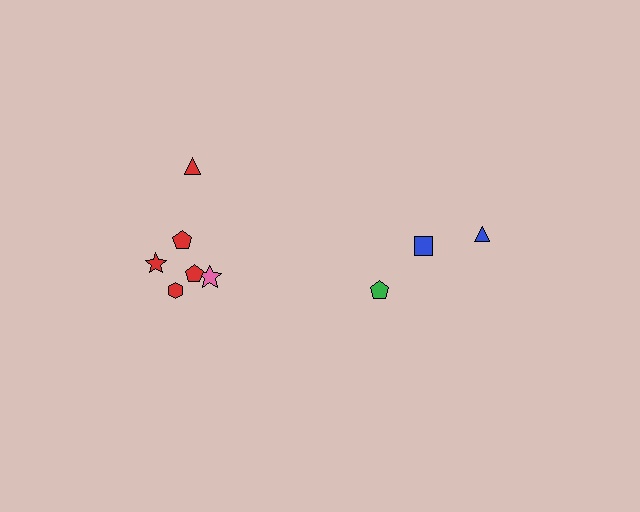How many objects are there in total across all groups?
There are 9 objects.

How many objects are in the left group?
There are 6 objects.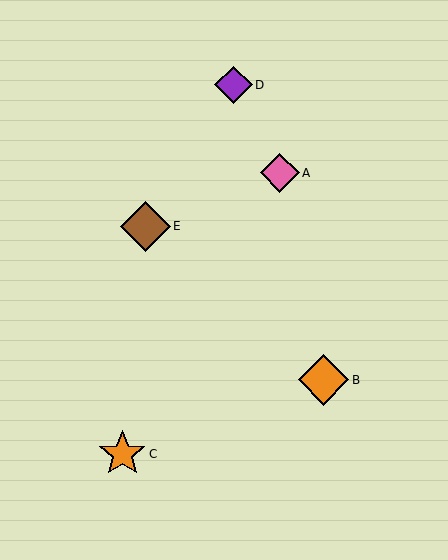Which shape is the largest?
The orange diamond (labeled B) is the largest.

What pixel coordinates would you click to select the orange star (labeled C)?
Click at (122, 454) to select the orange star C.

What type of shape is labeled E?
Shape E is a brown diamond.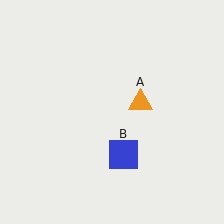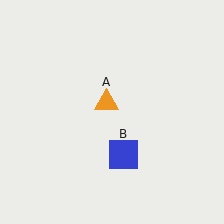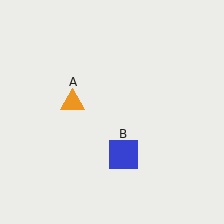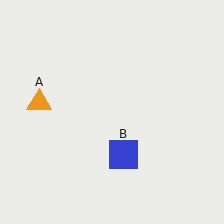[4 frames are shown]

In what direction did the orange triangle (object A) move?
The orange triangle (object A) moved left.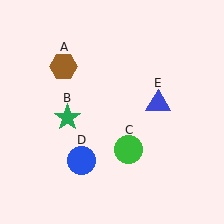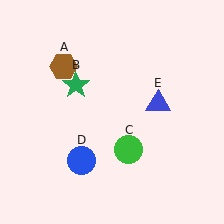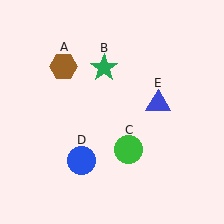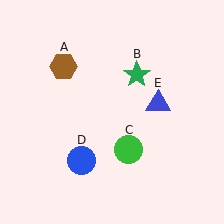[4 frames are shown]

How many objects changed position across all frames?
1 object changed position: green star (object B).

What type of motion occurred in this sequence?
The green star (object B) rotated clockwise around the center of the scene.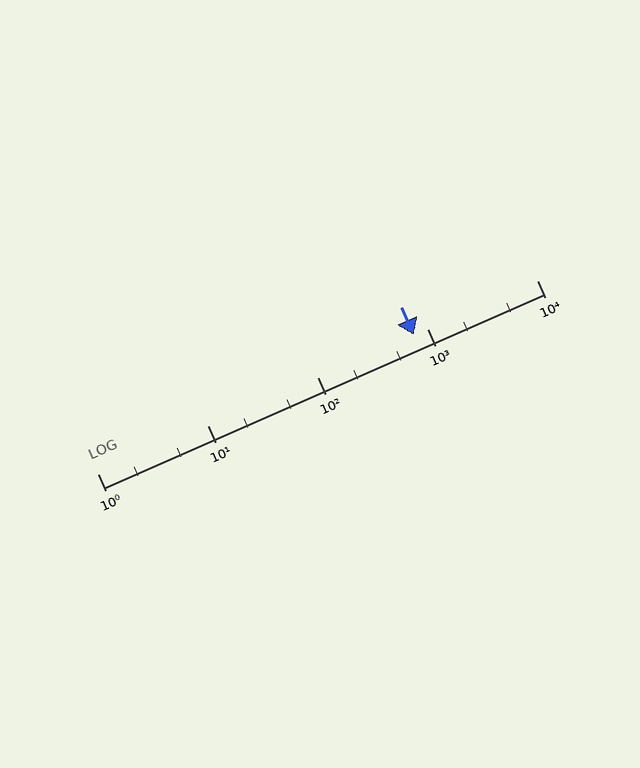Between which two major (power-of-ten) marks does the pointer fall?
The pointer is between 100 and 1000.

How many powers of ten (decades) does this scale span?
The scale spans 4 decades, from 1 to 10000.